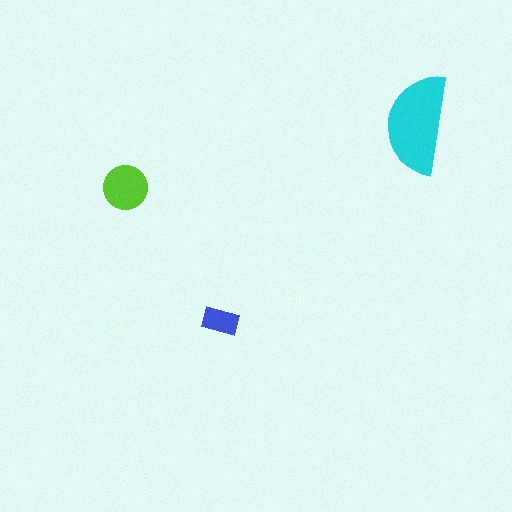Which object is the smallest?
The blue rectangle.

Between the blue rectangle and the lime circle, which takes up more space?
The lime circle.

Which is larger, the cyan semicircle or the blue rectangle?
The cyan semicircle.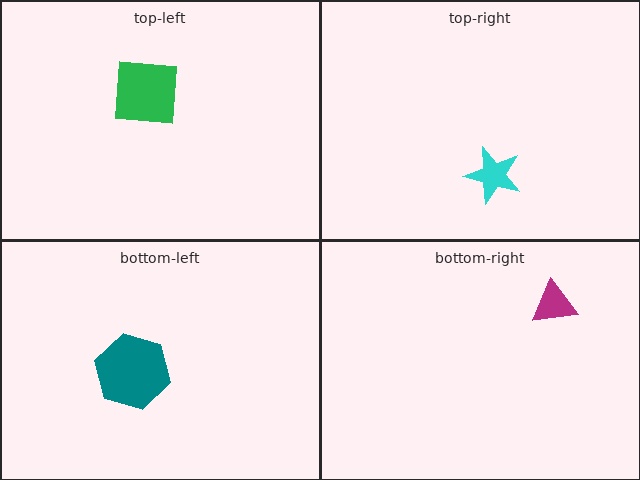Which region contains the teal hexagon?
The bottom-left region.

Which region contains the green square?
The top-left region.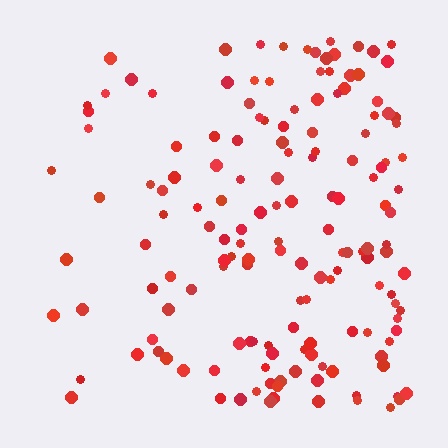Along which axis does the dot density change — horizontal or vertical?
Horizontal.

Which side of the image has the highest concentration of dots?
The right.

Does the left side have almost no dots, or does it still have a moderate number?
Still a moderate number, just noticeably fewer than the right.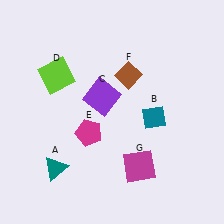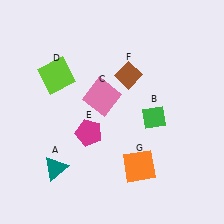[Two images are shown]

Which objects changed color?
B changed from teal to green. C changed from purple to pink. G changed from magenta to orange.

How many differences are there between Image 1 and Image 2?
There are 3 differences between the two images.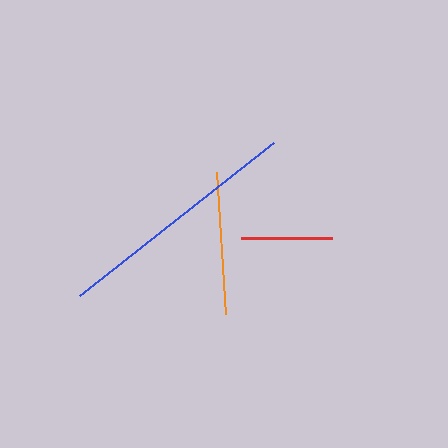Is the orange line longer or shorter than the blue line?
The blue line is longer than the orange line.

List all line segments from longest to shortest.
From longest to shortest: blue, orange, red.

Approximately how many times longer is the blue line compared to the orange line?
The blue line is approximately 1.7 times the length of the orange line.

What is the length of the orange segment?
The orange segment is approximately 142 pixels long.